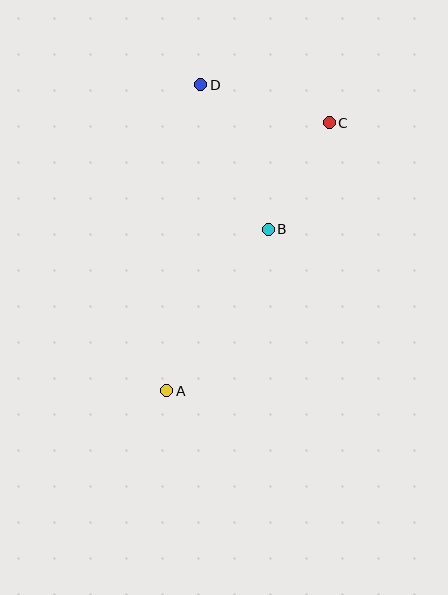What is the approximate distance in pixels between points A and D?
The distance between A and D is approximately 308 pixels.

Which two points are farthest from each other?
Points A and C are farthest from each other.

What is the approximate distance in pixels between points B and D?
The distance between B and D is approximately 159 pixels.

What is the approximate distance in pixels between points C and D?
The distance between C and D is approximately 134 pixels.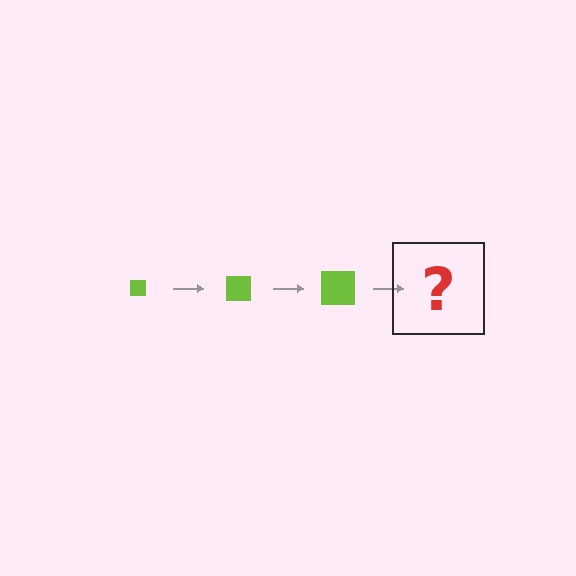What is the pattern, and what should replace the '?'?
The pattern is that the square gets progressively larger each step. The '?' should be a lime square, larger than the previous one.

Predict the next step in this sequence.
The next step is a lime square, larger than the previous one.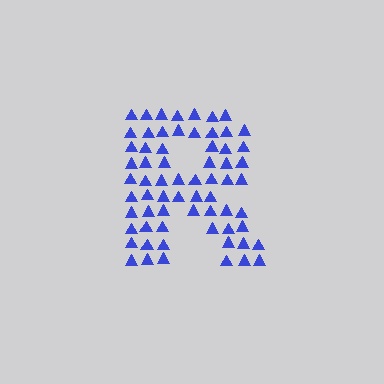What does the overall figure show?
The overall figure shows the letter R.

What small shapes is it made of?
It is made of small triangles.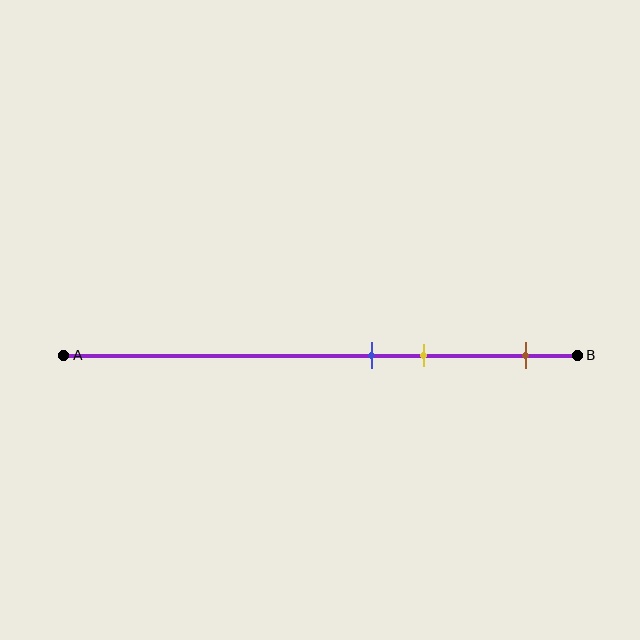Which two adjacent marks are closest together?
The blue and yellow marks are the closest adjacent pair.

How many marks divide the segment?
There are 3 marks dividing the segment.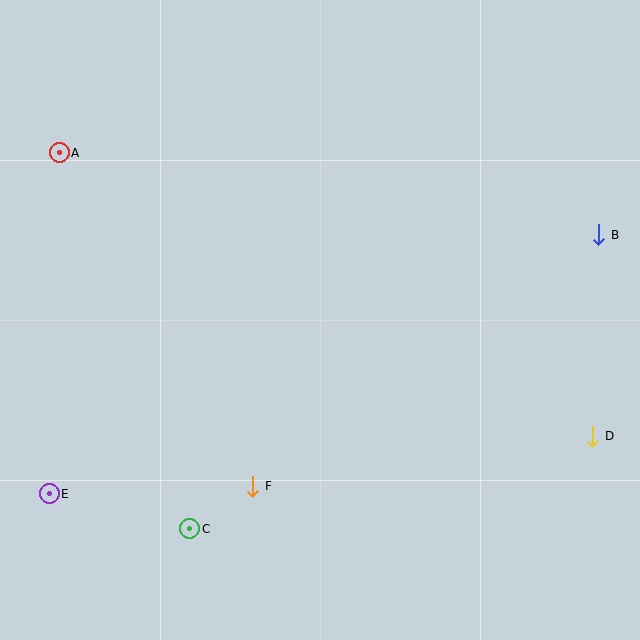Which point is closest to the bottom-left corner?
Point E is closest to the bottom-left corner.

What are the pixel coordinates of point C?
Point C is at (190, 529).